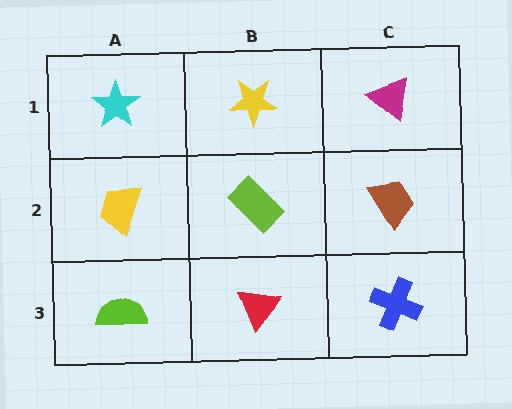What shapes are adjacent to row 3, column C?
A brown trapezoid (row 2, column C), a red triangle (row 3, column B).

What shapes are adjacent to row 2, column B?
A yellow star (row 1, column B), a red triangle (row 3, column B), a yellow trapezoid (row 2, column A), a brown trapezoid (row 2, column C).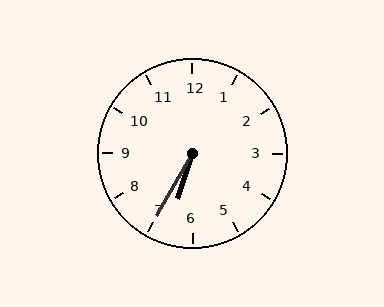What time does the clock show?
6:35.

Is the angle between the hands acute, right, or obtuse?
It is acute.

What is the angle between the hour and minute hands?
Approximately 12 degrees.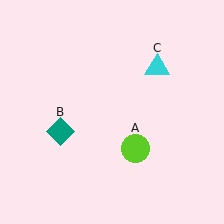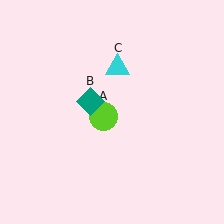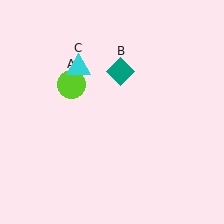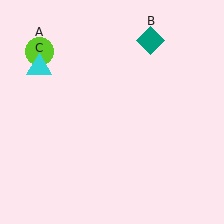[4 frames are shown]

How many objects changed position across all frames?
3 objects changed position: lime circle (object A), teal diamond (object B), cyan triangle (object C).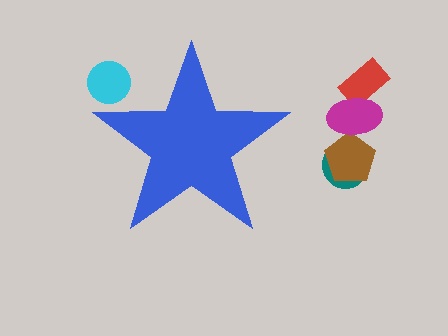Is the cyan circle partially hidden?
Yes, the cyan circle is partially hidden behind the blue star.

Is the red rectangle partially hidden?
No, the red rectangle is fully visible.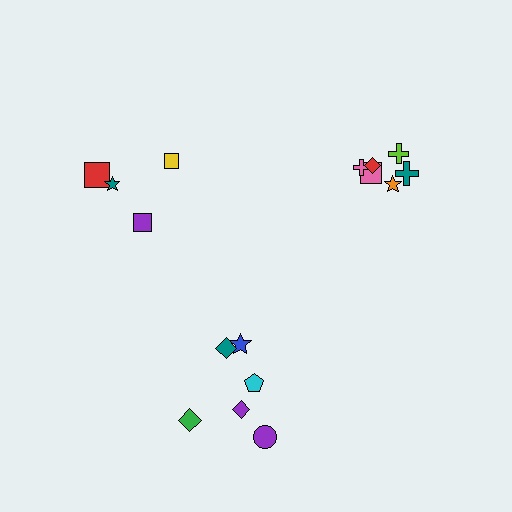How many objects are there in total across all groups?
There are 16 objects.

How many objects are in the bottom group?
There are 6 objects.